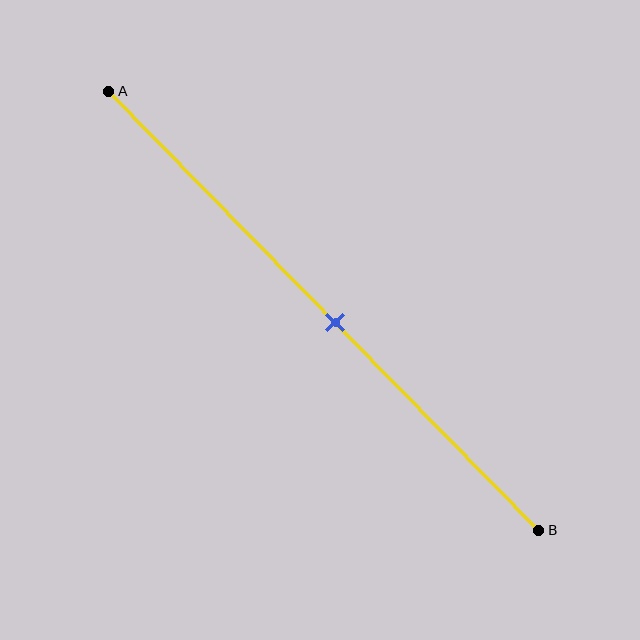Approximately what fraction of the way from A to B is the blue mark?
The blue mark is approximately 55% of the way from A to B.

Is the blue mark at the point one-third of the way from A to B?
No, the mark is at about 55% from A, not at the 33% one-third point.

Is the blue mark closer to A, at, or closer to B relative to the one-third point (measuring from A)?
The blue mark is closer to point B than the one-third point of segment AB.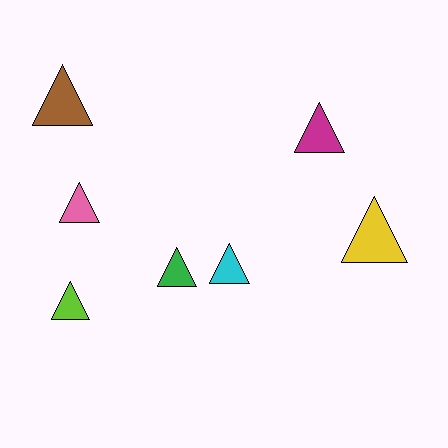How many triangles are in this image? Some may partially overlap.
There are 7 triangles.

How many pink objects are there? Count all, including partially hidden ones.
There is 1 pink object.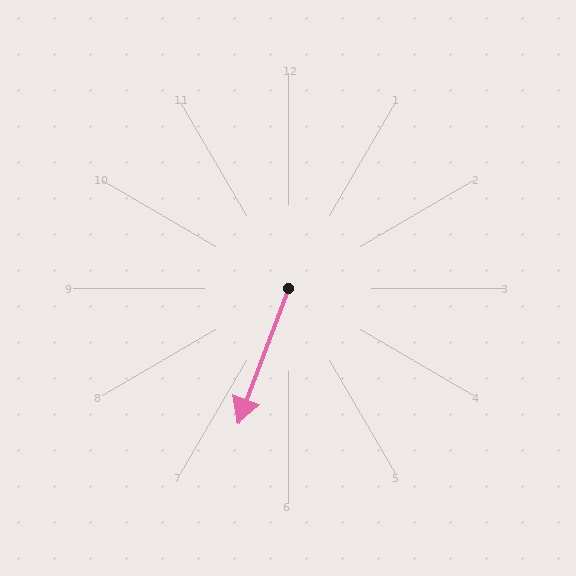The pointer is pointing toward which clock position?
Roughly 7 o'clock.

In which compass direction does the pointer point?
South.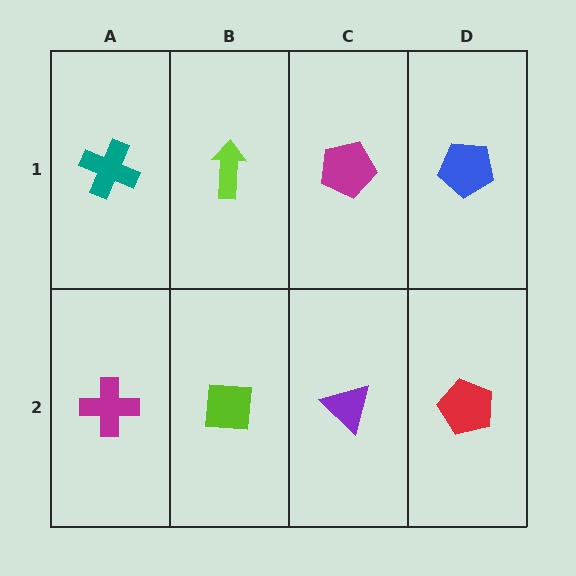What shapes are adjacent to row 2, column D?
A blue pentagon (row 1, column D), a purple triangle (row 2, column C).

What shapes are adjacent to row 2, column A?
A teal cross (row 1, column A), a lime square (row 2, column B).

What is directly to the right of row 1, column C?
A blue pentagon.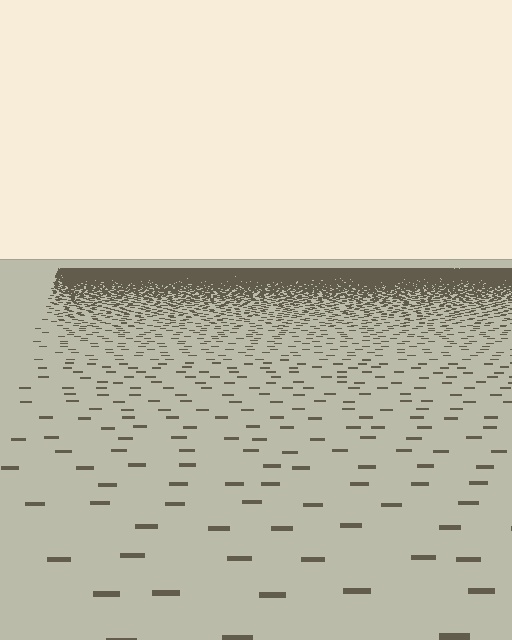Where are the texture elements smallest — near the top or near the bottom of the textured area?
Near the top.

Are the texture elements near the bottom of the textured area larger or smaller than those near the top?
Larger. Near the bottom, elements are closer to the viewer and appear at a bigger on-screen size.